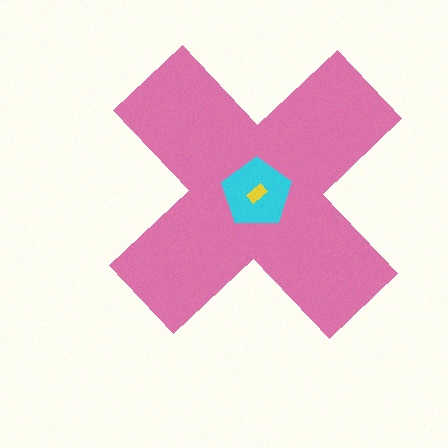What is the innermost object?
The yellow rectangle.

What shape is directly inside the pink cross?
The cyan pentagon.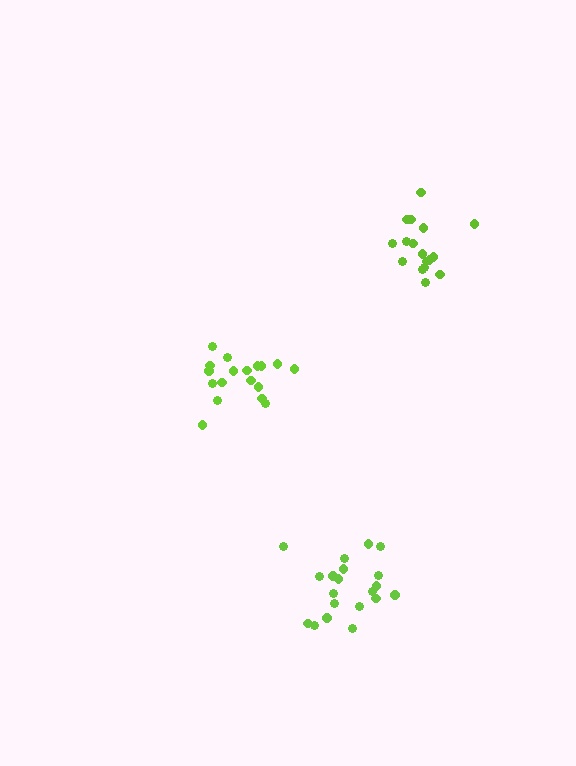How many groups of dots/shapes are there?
There are 3 groups.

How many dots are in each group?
Group 1: 17 dots, Group 2: 20 dots, Group 3: 18 dots (55 total).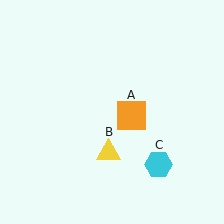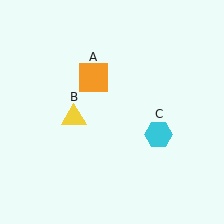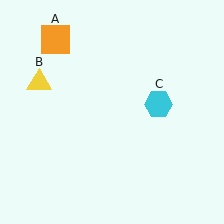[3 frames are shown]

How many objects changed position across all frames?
3 objects changed position: orange square (object A), yellow triangle (object B), cyan hexagon (object C).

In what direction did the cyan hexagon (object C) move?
The cyan hexagon (object C) moved up.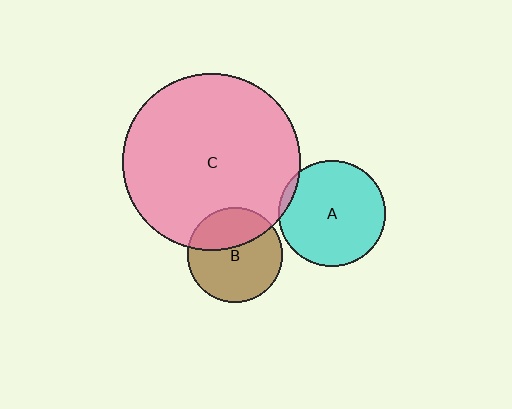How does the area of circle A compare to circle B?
Approximately 1.3 times.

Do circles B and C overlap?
Yes.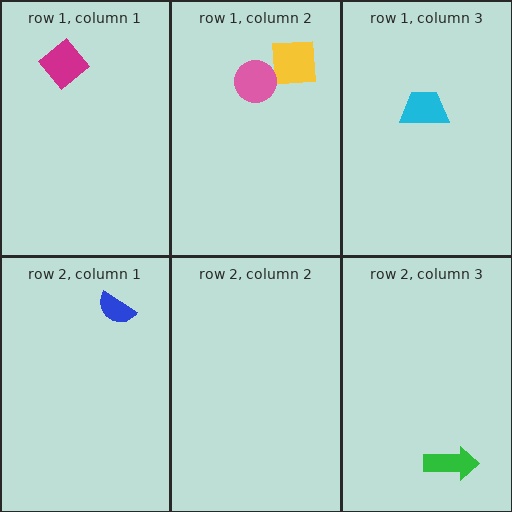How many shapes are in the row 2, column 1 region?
1.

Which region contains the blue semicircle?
The row 2, column 1 region.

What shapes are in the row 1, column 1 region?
The magenta diamond.